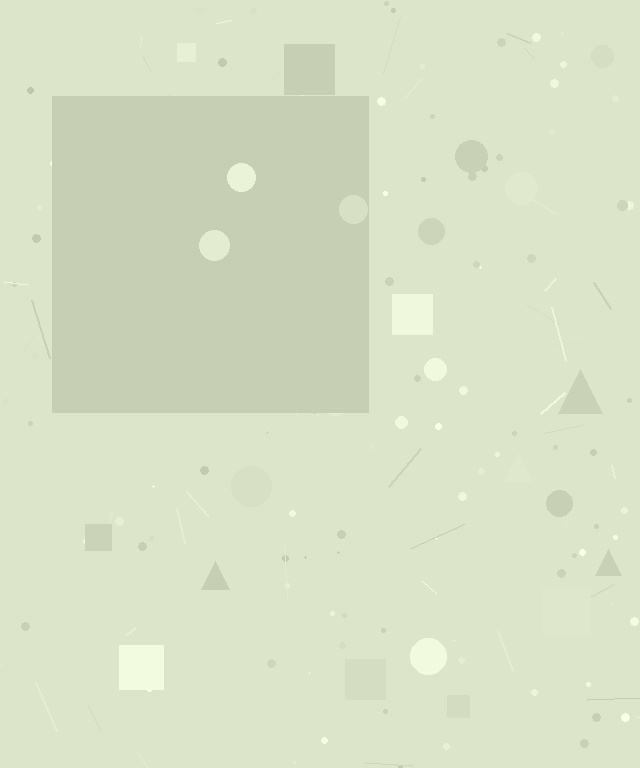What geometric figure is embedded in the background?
A square is embedded in the background.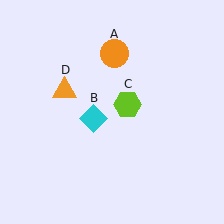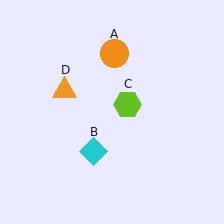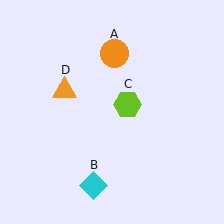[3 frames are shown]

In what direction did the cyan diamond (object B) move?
The cyan diamond (object B) moved down.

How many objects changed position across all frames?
1 object changed position: cyan diamond (object B).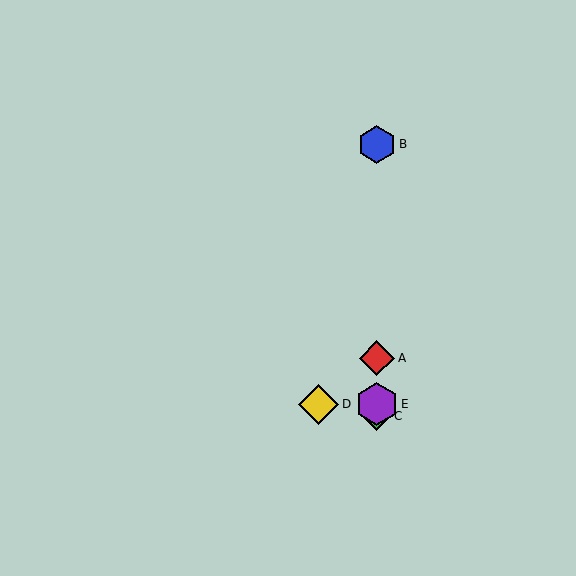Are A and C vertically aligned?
Yes, both are at x≈377.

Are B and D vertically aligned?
No, B is at x≈377 and D is at x≈319.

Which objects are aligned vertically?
Objects A, B, C, E are aligned vertically.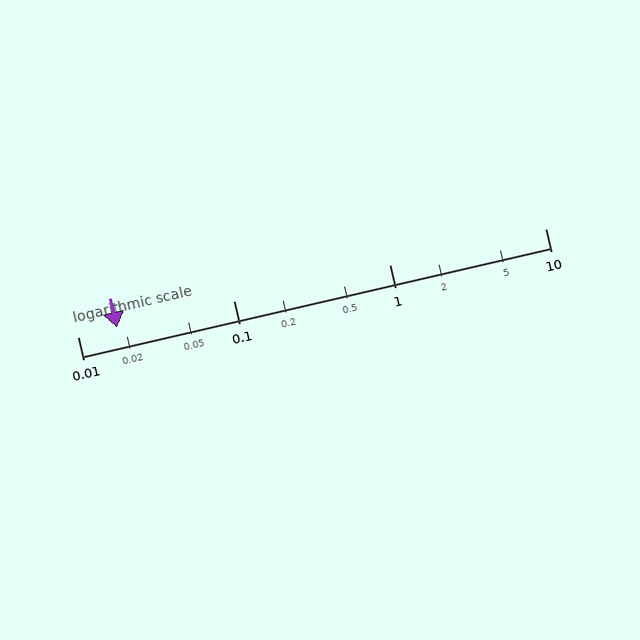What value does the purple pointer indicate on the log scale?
The pointer indicates approximately 0.018.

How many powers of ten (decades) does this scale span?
The scale spans 3 decades, from 0.01 to 10.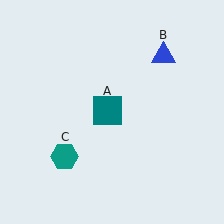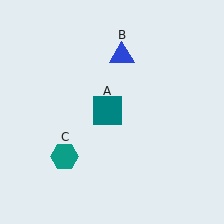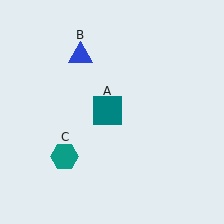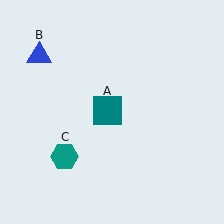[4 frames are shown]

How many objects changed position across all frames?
1 object changed position: blue triangle (object B).